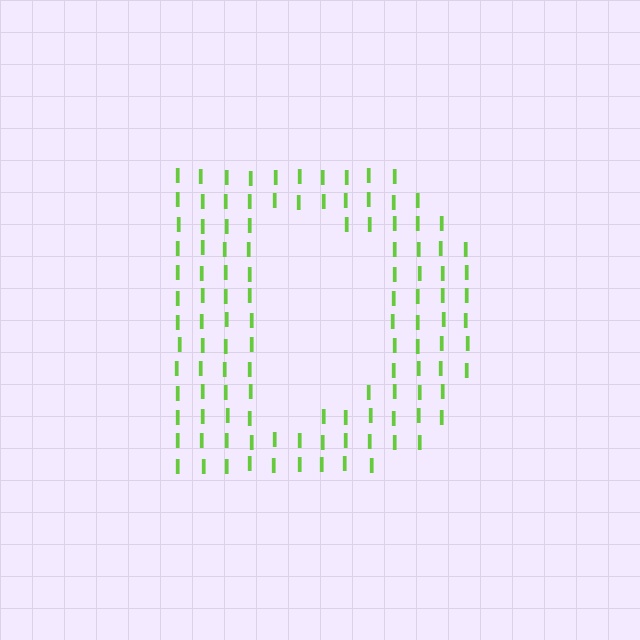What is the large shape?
The large shape is the letter D.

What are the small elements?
The small elements are letter I's.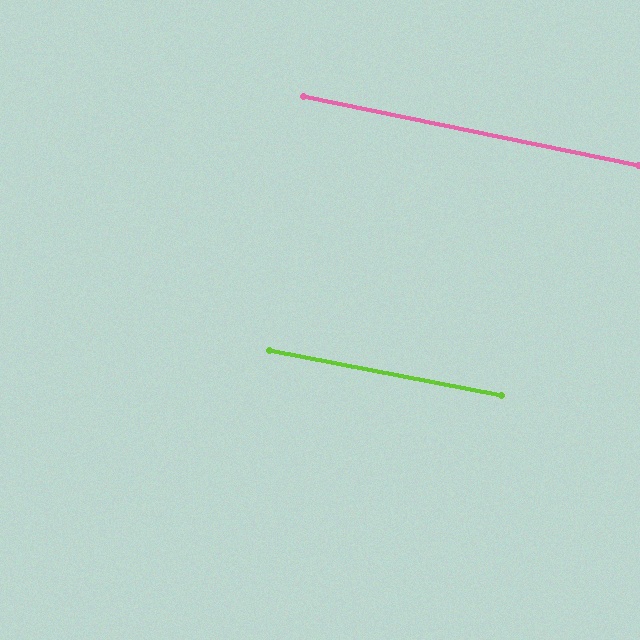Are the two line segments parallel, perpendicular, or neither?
Parallel — their directions differ by only 0.7°.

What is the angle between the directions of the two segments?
Approximately 1 degree.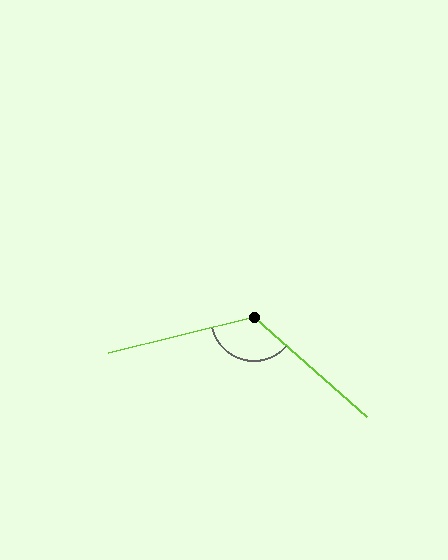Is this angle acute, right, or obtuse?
It is obtuse.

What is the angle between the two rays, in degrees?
Approximately 125 degrees.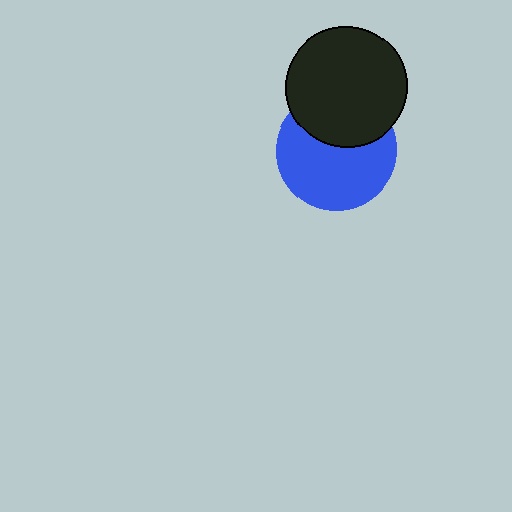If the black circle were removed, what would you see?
You would see the complete blue circle.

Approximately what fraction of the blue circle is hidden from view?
Roughly 36% of the blue circle is hidden behind the black circle.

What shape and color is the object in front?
The object in front is a black circle.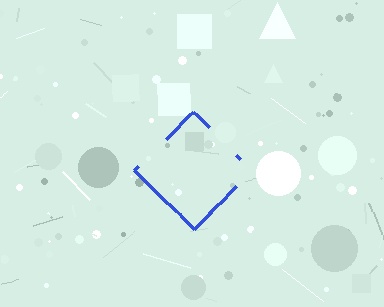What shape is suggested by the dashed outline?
The dashed outline suggests a diamond.